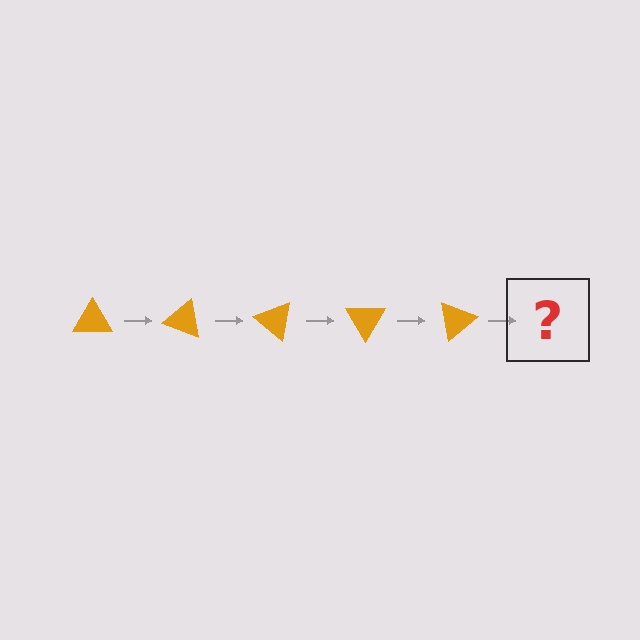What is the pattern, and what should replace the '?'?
The pattern is that the triangle rotates 20 degrees each step. The '?' should be an orange triangle rotated 100 degrees.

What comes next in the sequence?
The next element should be an orange triangle rotated 100 degrees.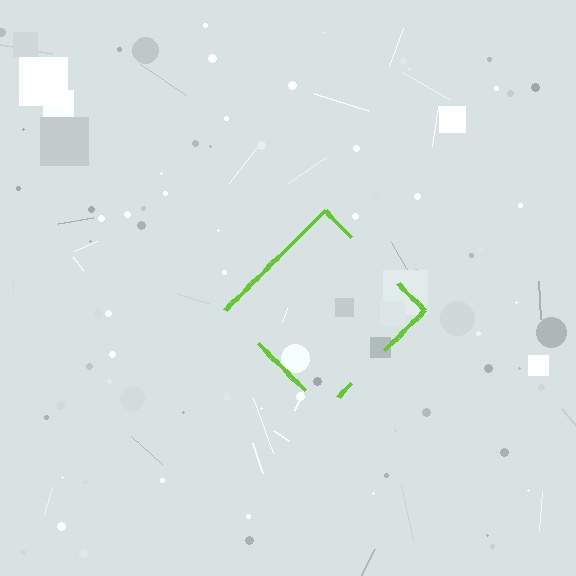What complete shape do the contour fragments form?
The contour fragments form a diamond.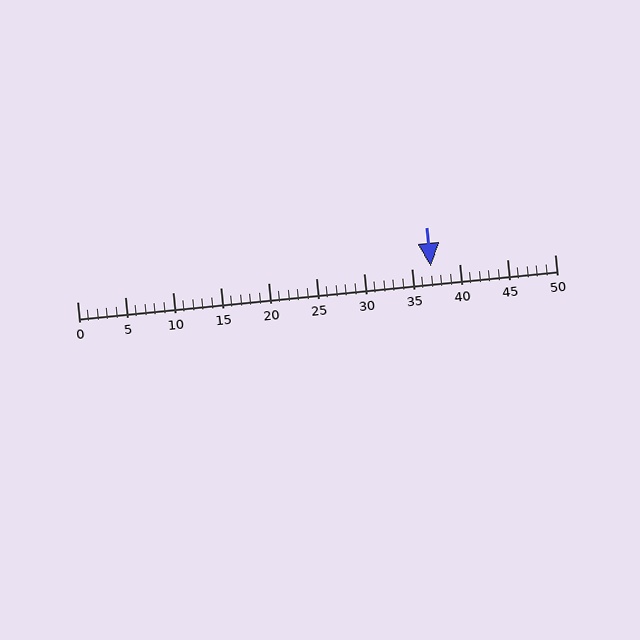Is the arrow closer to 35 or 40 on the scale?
The arrow is closer to 35.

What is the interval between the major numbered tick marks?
The major tick marks are spaced 5 units apart.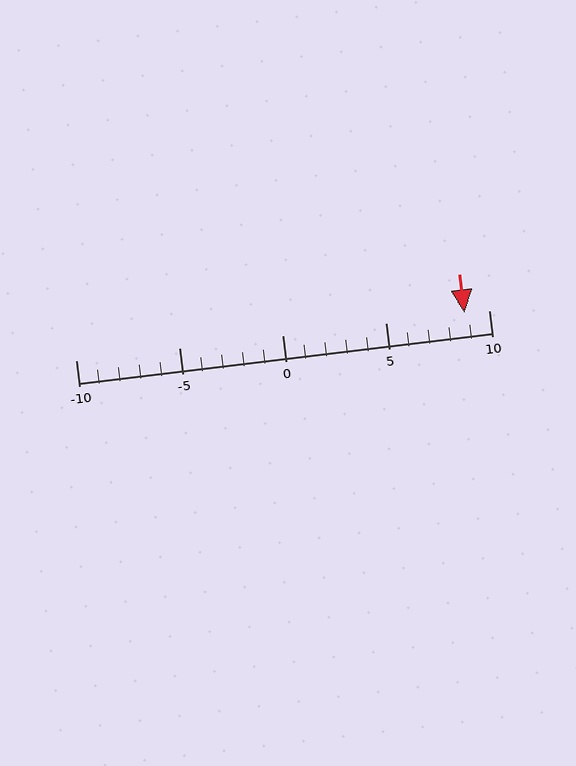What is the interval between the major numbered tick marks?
The major tick marks are spaced 5 units apart.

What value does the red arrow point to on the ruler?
The red arrow points to approximately 9.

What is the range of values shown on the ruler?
The ruler shows values from -10 to 10.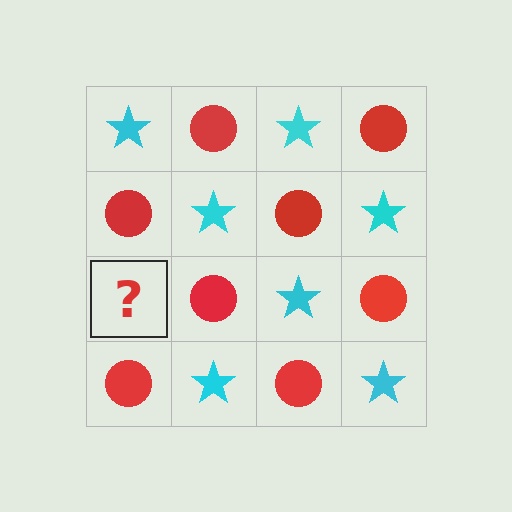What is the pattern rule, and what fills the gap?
The rule is that it alternates cyan star and red circle in a checkerboard pattern. The gap should be filled with a cyan star.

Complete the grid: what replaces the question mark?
The question mark should be replaced with a cyan star.